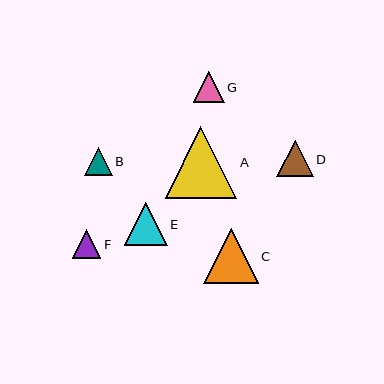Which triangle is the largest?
Triangle A is the largest with a size of approximately 72 pixels.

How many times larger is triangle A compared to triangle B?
Triangle A is approximately 2.6 times the size of triangle B.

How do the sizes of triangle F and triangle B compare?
Triangle F and triangle B are approximately the same size.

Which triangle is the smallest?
Triangle B is the smallest with a size of approximately 28 pixels.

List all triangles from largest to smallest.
From largest to smallest: A, C, E, D, G, F, B.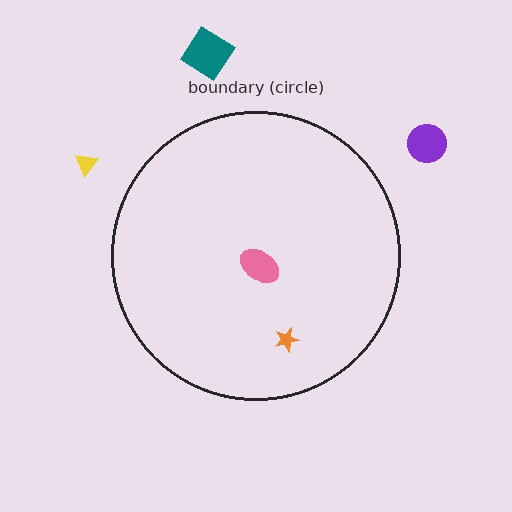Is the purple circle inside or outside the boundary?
Outside.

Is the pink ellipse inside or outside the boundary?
Inside.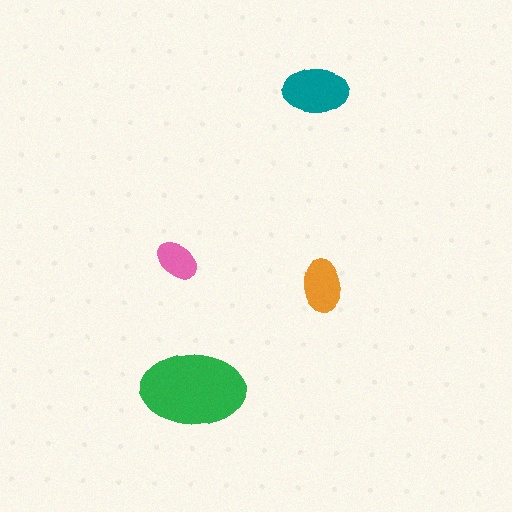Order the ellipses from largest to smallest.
the green one, the teal one, the orange one, the pink one.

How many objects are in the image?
There are 4 objects in the image.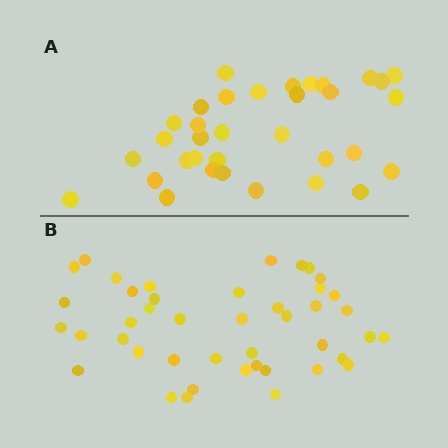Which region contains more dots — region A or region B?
Region B (the bottom region) has more dots.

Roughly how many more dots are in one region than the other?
Region B has roughly 8 or so more dots than region A.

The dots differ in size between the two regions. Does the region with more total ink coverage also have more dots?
No. Region A has more total ink coverage because its dots are larger, but region B actually contains more individual dots. Total area can be misleading — the number of items is what matters here.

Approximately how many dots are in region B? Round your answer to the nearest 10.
About 40 dots. (The exact count is 43, which rounds to 40.)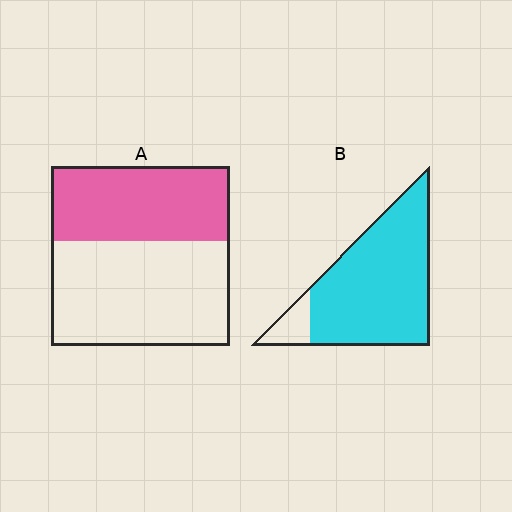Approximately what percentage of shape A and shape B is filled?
A is approximately 40% and B is approximately 90%.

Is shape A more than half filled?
No.